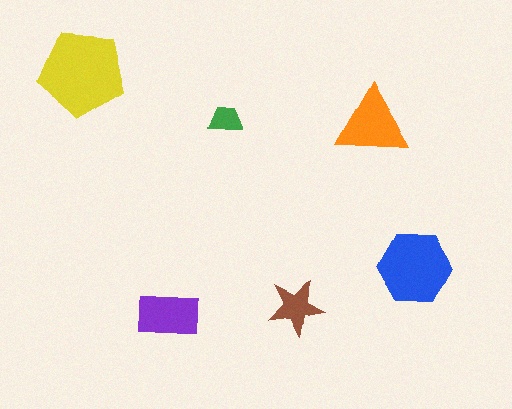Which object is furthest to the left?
The yellow pentagon is leftmost.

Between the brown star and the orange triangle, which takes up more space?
The orange triangle.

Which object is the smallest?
The green trapezoid.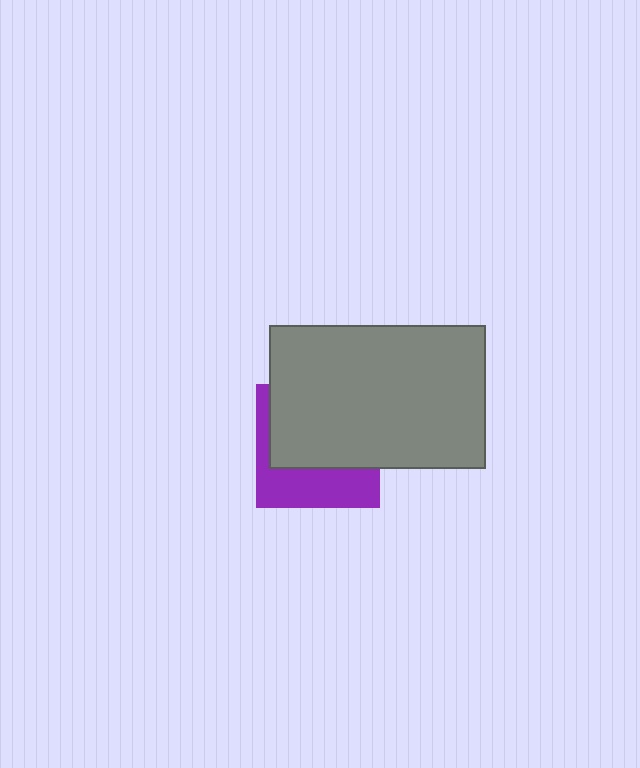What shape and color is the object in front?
The object in front is a gray rectangle.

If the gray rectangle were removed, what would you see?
You would see the complete purple square.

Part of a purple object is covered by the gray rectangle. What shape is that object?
It is a square.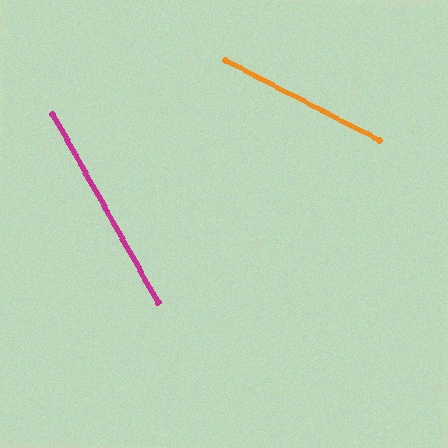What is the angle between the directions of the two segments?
Approximately 34 degrees.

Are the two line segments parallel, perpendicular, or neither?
Neither parallel nor perpendicular — they differ by about 34°.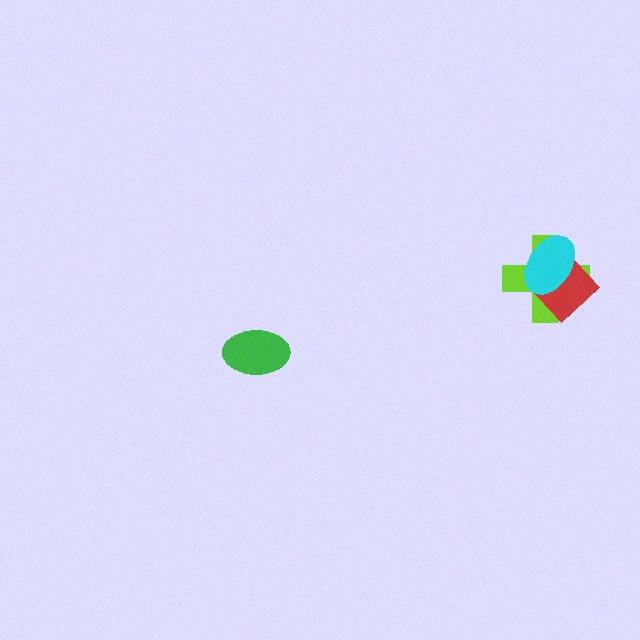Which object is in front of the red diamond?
The cyan ellipse is in front of the red diamond.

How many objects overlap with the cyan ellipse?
2 objects overlap with the cyan ellipse.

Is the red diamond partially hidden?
Yes, it is partially covered by another shape.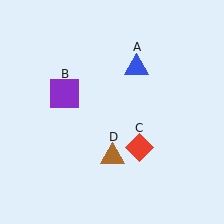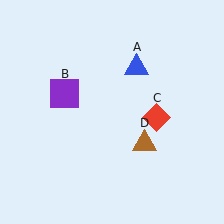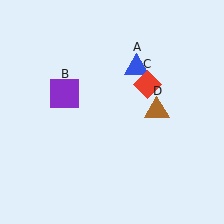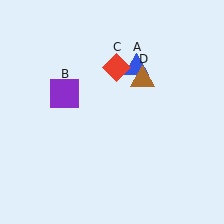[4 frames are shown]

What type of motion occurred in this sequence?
The red diamond (object C), brown triangle (object D) rotated counterclockwise around the center of the scene.